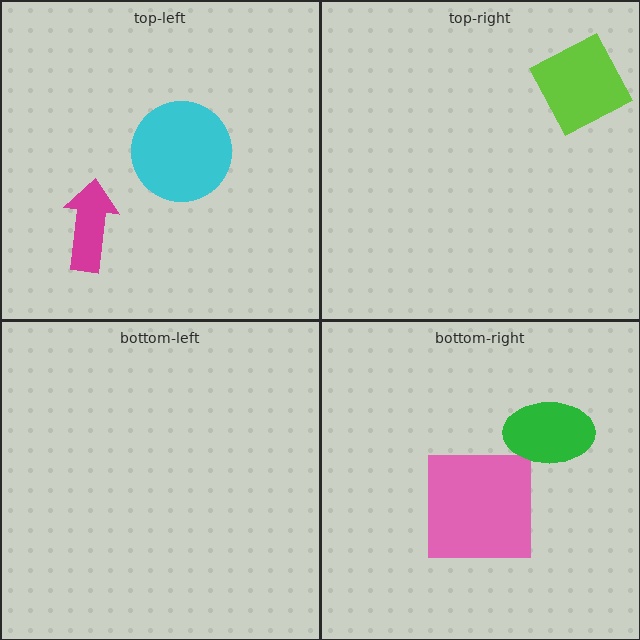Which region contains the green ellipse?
The bottom-right region.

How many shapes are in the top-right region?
1.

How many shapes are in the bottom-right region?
2.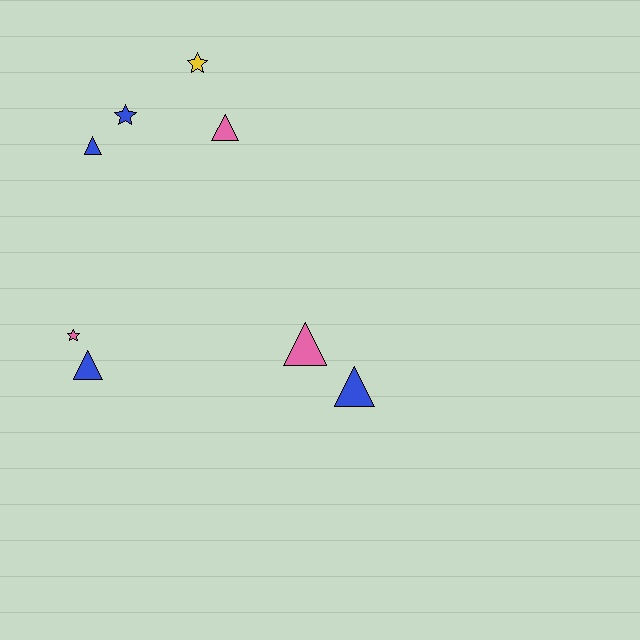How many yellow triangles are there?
There are no yellow triangles.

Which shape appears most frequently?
Triangle, with 5 objects.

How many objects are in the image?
There are 8 objects.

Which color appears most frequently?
Blue, with 4 objects.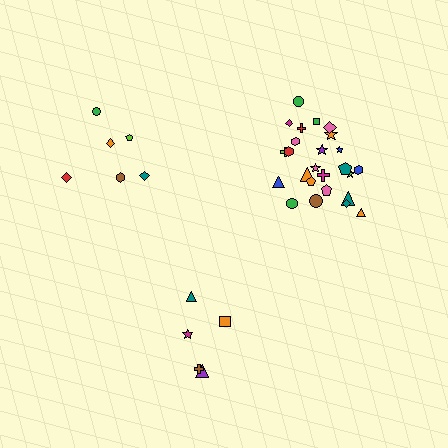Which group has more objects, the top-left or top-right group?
The top-right group.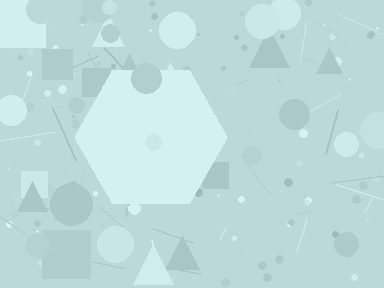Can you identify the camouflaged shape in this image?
The camouflaged shape is a hexagon.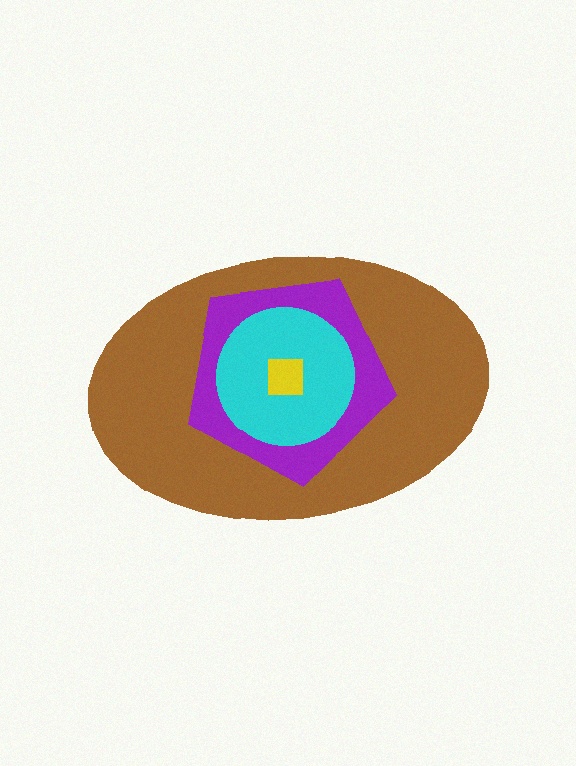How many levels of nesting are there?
4.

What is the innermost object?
The yellow square.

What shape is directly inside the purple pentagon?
The cyan circle.